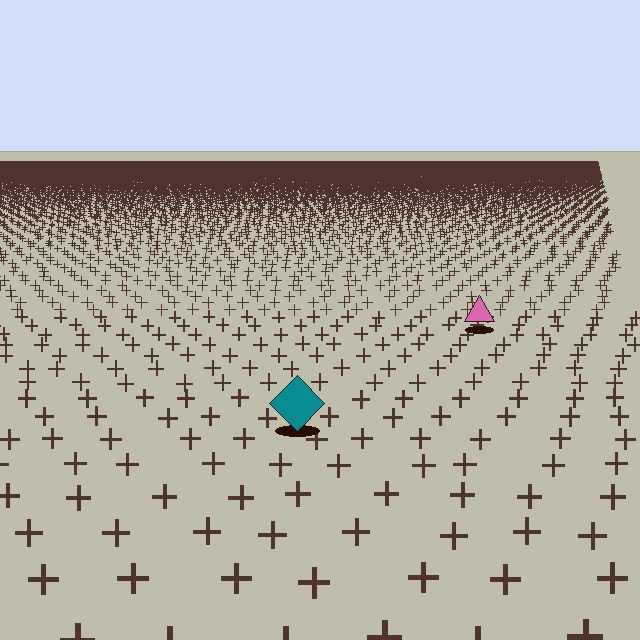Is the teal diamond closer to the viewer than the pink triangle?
Yes. The teal diamond is closer — you can tell from the texture gradient: the ground texture is coarser near it.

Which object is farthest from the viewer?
The pink triangle is farthest from the viewer. It appears smaller and the ground texture around it is denser.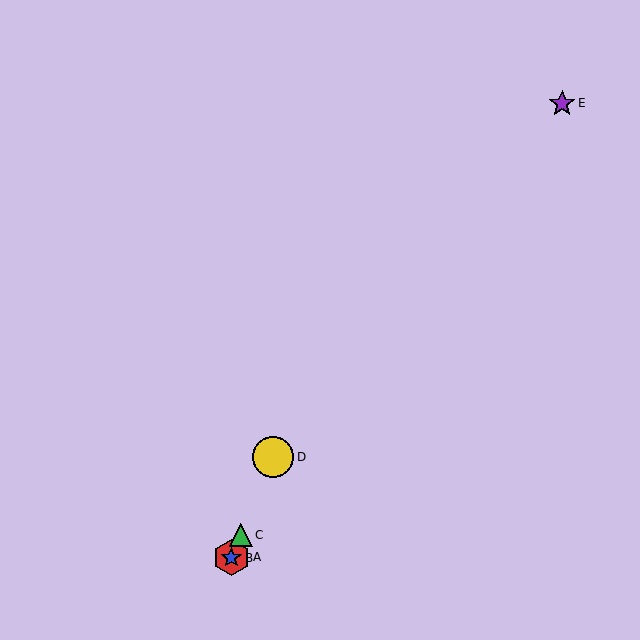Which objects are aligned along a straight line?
Objects A, B, C, D are aligned along a straight line.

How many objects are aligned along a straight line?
4 objects (A, B, C, D) are aligned along a straight line.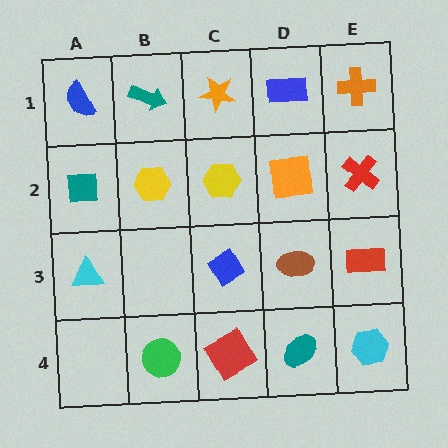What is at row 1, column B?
A teal arrow.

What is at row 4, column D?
A teal ellipse.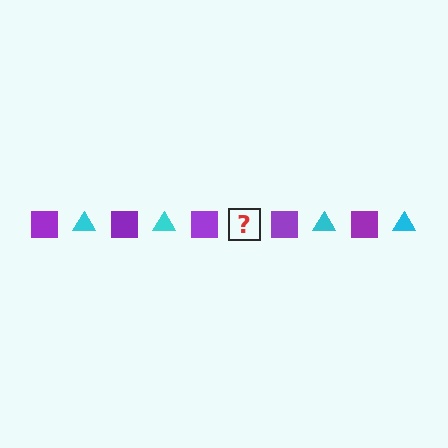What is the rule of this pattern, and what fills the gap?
The rule is that the pattern alternates between purple square and cyan triangle. The gap should be filled with a cyan triangle.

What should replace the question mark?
The question mark should be replaced with a cyan triangle.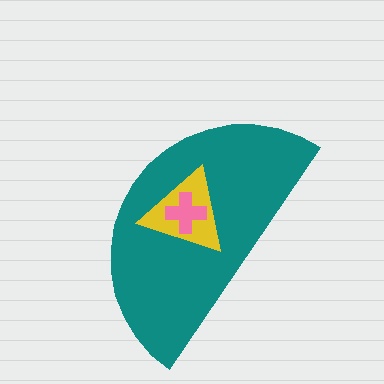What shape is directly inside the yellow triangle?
The pink cross.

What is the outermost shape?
The teal semicircle.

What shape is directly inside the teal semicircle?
The yellow triangle.